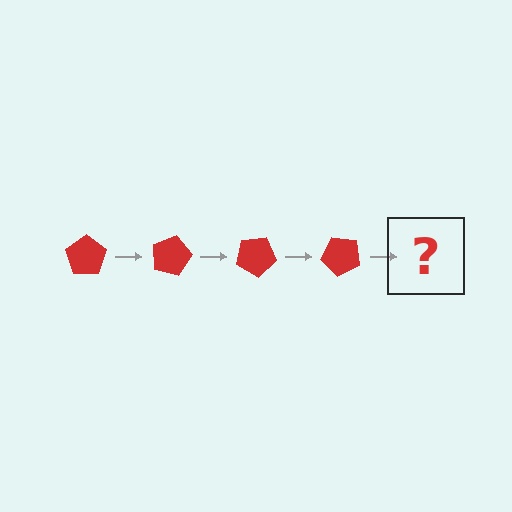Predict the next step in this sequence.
The next step is a red pentagon rotated 60 degrees.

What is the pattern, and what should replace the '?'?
The pattern is that the pentagon rotates 15 degrees each step. The '?' should be a red pentagon rotated 60 degrees.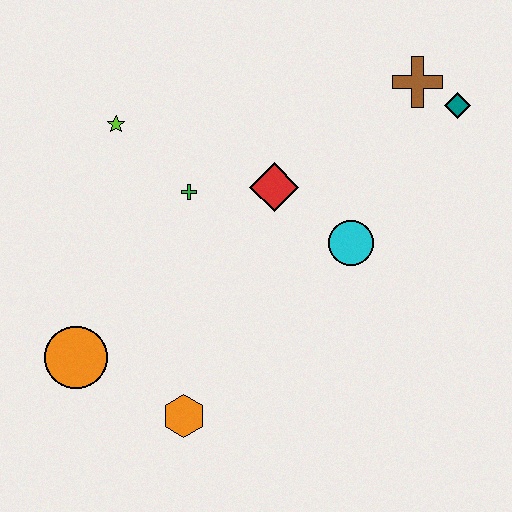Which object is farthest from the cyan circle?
The orange circle is farthest from the cyan circle.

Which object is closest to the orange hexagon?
The orange circle is closest to the orange hexagon.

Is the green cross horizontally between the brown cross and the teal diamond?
No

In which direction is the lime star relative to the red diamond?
The lime star is to the left of the red diamond.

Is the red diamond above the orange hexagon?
Yes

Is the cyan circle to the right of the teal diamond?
No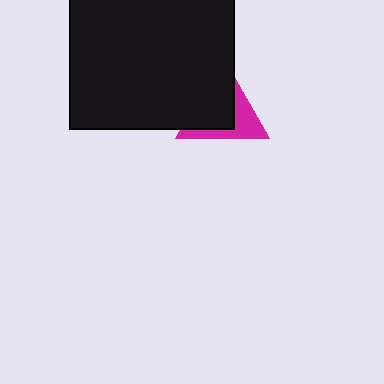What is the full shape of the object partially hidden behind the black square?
The partially hidden object is a magenta triangle.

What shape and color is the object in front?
The object in front is a black square.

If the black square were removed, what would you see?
You would see the complete magenta triangle.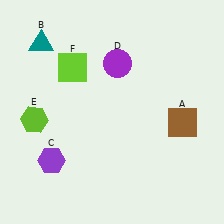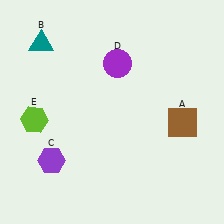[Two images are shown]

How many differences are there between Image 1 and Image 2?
There is 1 difference between the two images.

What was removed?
The lime square (F) was removed in Image 2.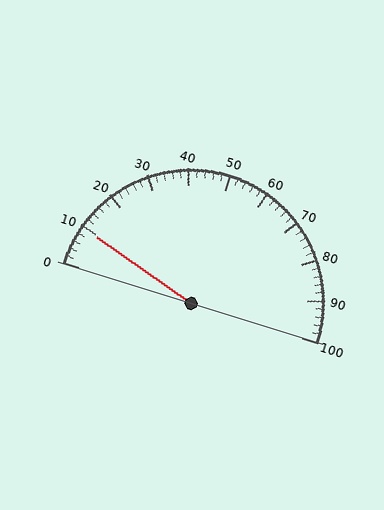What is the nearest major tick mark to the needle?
The nearest major tick mark is 10.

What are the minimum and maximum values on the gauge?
The gauge ranges from 0 to 100.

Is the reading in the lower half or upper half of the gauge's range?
The reading is in the lower half of the range (0 to 100).